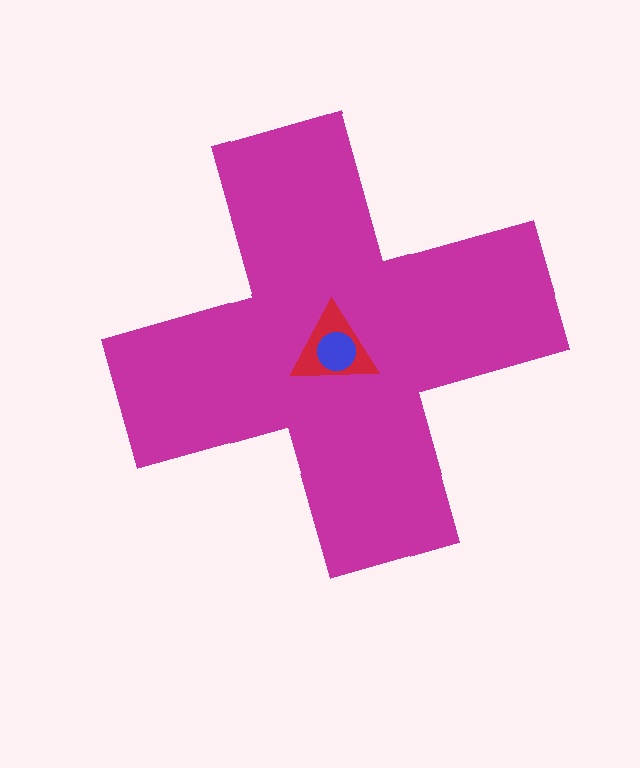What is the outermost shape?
The magenta cross.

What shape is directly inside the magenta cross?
The red triangle.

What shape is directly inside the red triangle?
The blue circle.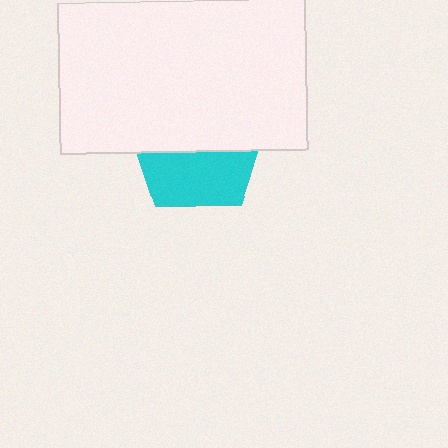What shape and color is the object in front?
The object in front is a white rectangle.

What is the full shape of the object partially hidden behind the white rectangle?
The partially hidden object is a cyan pentagon.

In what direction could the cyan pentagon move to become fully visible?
The cyan pentagon could move down. That would shift it out from behind the white rectangle entirely.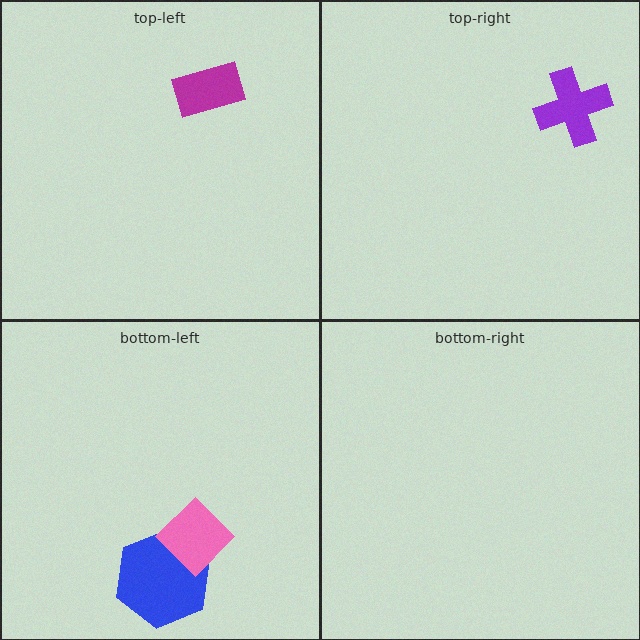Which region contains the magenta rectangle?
The top-left region.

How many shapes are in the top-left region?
1.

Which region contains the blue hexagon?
The bottom-left region.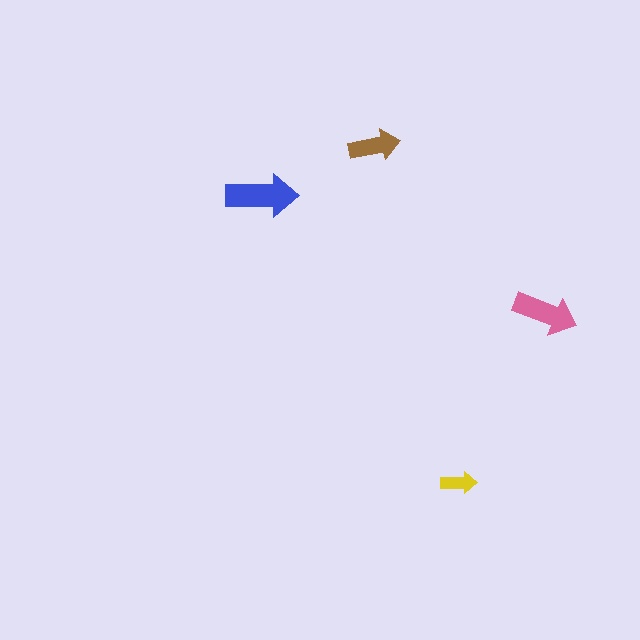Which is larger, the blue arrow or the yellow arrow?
The blue one.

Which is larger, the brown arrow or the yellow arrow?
The brown one.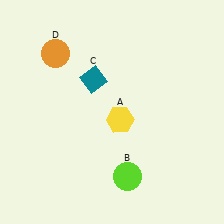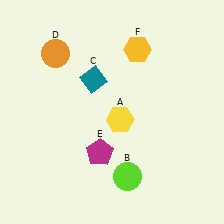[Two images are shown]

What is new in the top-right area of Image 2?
A yellow hexagon (F) was added in the top-right area of Image 2.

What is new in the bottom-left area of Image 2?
A magenta pentagon (E) was added in the bottom-left area of Image 2.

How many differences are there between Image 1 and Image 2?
There are 2 differences between the two images.